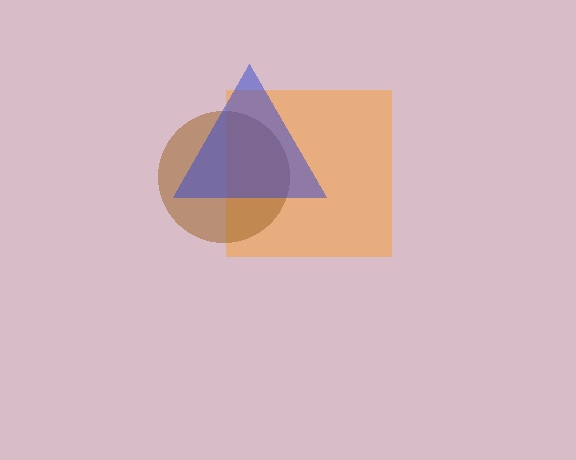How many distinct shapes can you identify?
There are 3 distinct shapes: an orange square, a brown circle, a blue triangle.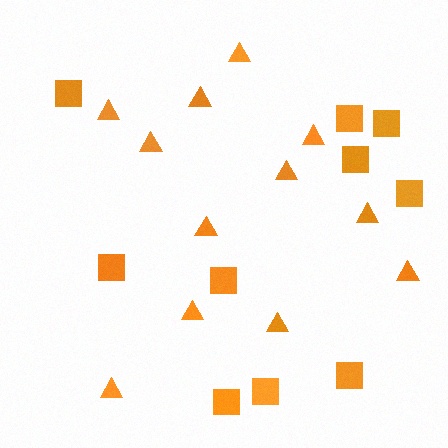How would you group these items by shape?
There are 2 groups: one group of triangles (12) and one group of squares (10).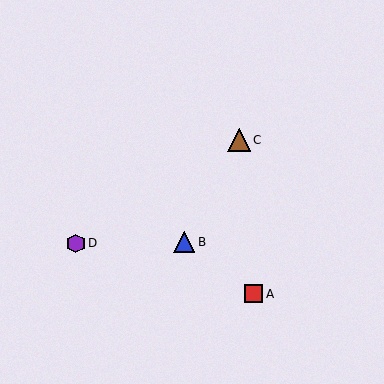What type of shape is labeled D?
Shape D is a purple hexagon.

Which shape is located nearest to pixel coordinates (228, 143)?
The brown triangle (labeled C) at (239, 140) is nearest to that location.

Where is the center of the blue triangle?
The center of the blue triangle is at (184, 242).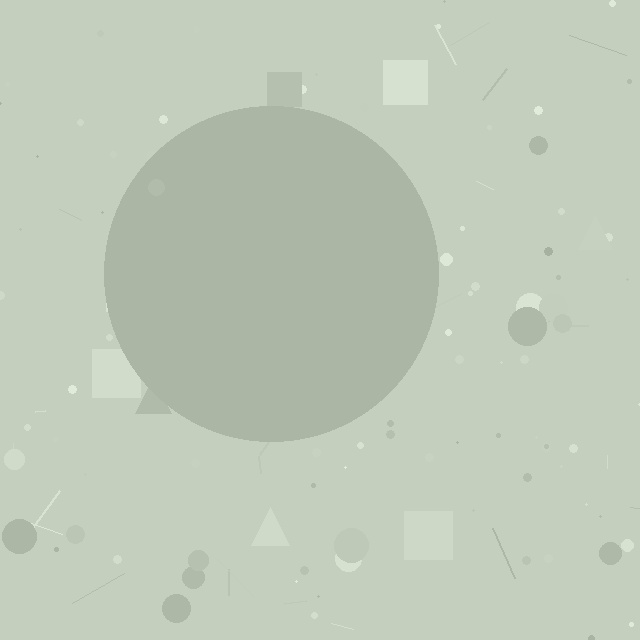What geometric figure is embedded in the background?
A circle is embedded in the background.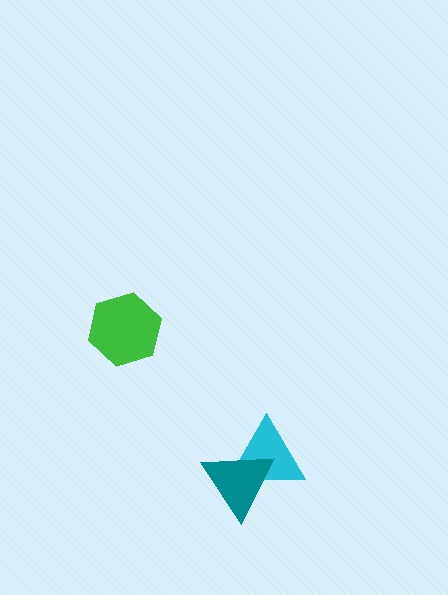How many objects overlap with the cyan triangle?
1 object overlaps with the cyan triangle.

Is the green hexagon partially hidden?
No, no other shape covers it.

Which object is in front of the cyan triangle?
The teal triangle is in front of the cyan triangle.